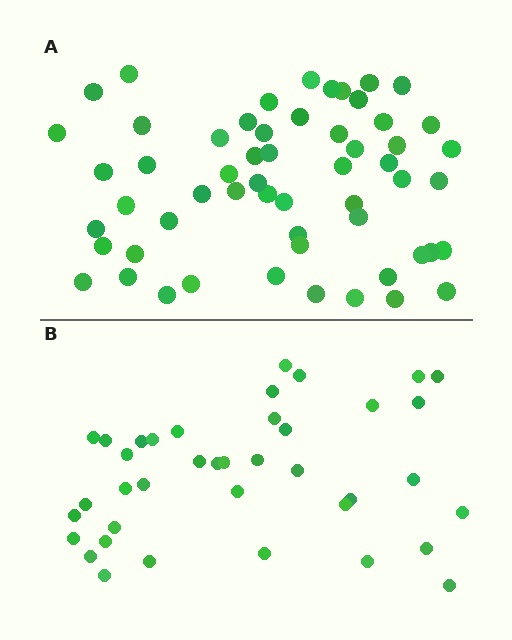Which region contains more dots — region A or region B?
Region A (the top region) has more dots.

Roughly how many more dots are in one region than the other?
Region A has approximately 20 more dots than region B.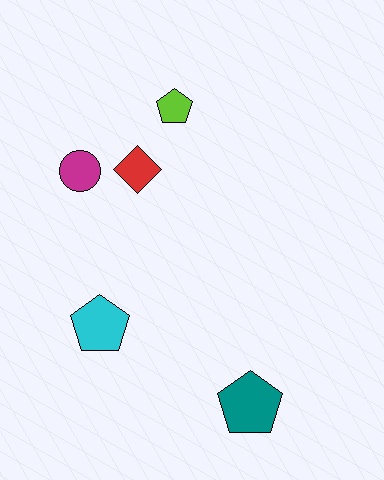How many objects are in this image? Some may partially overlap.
There are 5 objects.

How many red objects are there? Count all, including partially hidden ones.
There is 1 red object.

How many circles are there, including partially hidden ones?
There is 1 circle.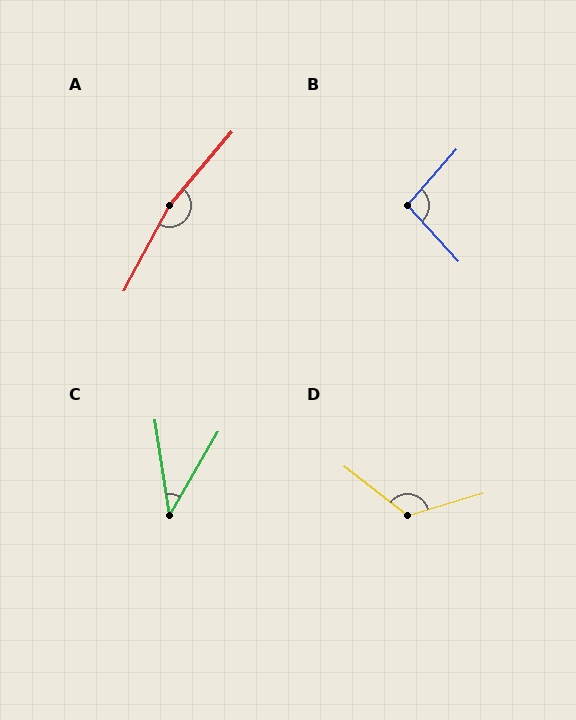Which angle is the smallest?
C, at approximately 39 degrees.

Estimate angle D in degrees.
Approximately 126 degrees.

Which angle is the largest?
A, at approximately 168 degrees.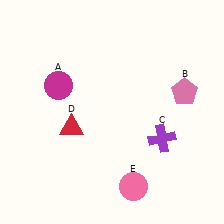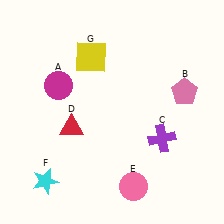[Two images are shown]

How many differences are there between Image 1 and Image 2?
There are 2 differences between the two images.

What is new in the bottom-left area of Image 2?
A cyan star (F) was added in the bottom-left area of Image 2.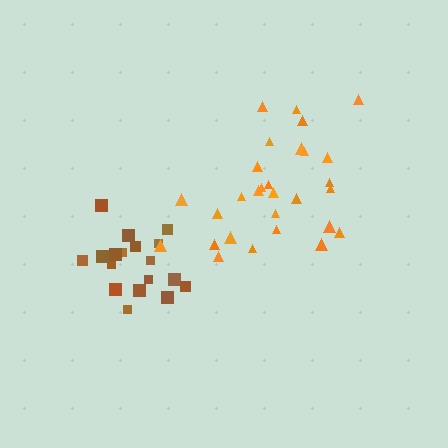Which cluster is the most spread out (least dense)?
Orange.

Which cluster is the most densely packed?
Brown.